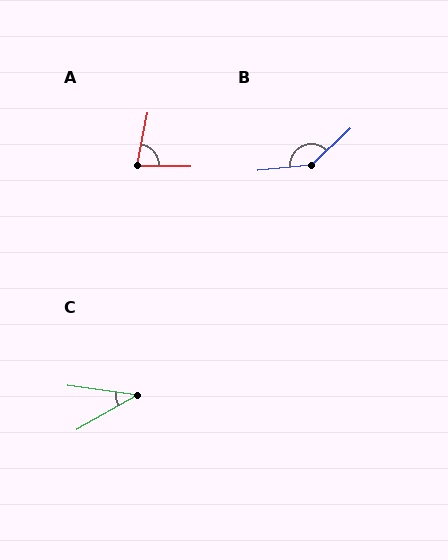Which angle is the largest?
B, at approximately 142 degrees.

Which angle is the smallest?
C, at approximately 37 degrees.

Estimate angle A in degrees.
Approximately 79 degrees.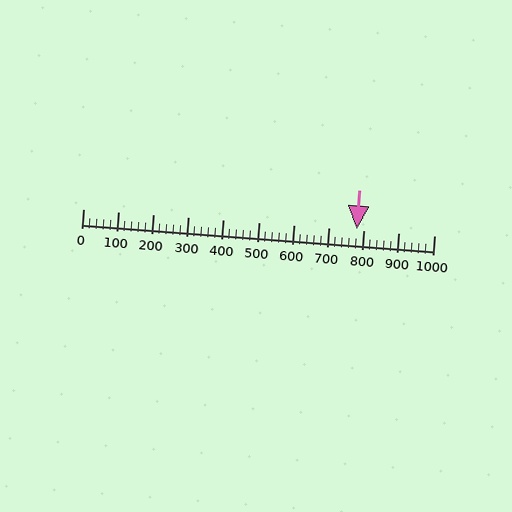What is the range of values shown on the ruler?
The ruler shows values from 0 to 1000.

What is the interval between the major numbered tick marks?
The major tick marks are spaced 100 units apart.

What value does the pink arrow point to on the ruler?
The pink arrow points to approximately 780.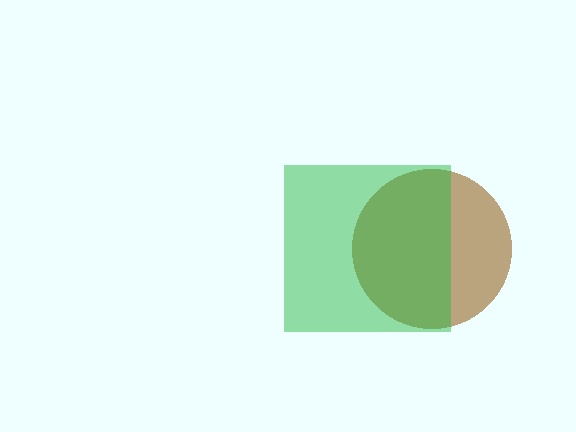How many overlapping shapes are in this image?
There are 2 overlapping shapes in the image.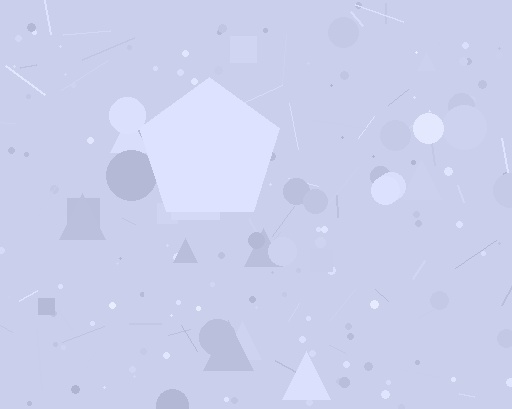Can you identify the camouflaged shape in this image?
The camouflaged shape is a pentagon.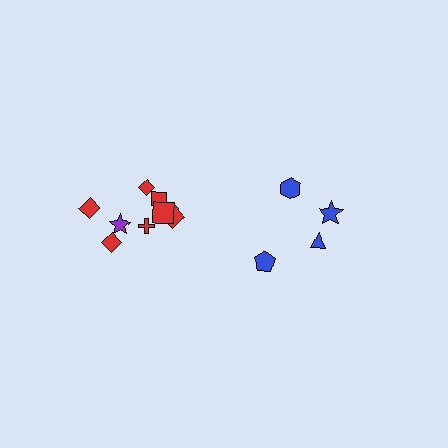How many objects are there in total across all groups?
There are 12 objects.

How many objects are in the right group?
There are 4 objects.